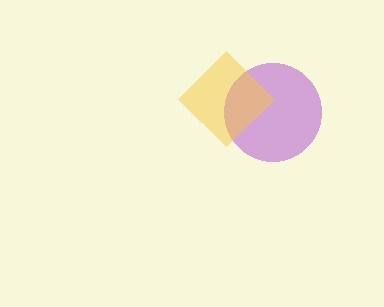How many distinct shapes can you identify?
There are 2 distinct shapes: a purple circle, a yellow diamond.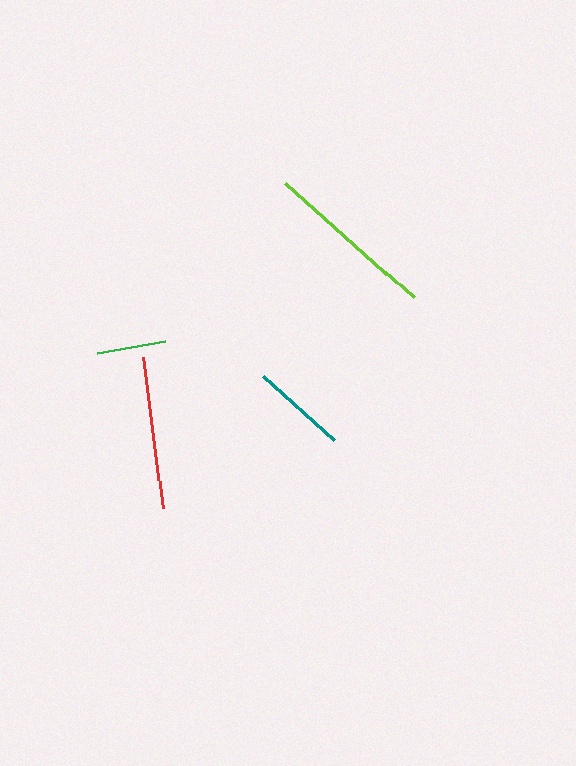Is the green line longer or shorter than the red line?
The red line is longer than the green line.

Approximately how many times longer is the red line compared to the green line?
The red line is approximately 2.2 times the length of the green line.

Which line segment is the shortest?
The green line is the shortest at approximately 69 pixels.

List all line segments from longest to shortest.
From longest to shortest: lime, red, teal, green.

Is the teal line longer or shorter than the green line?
The teal line is longer than the green line.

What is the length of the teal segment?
The teal segment is approximately 96 pixels long.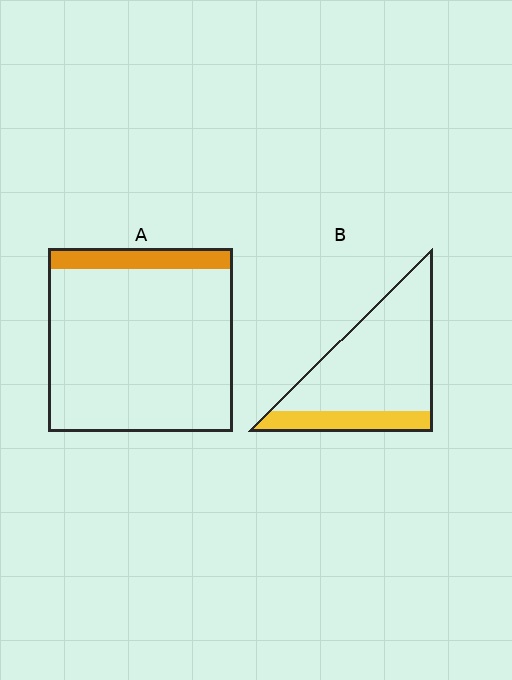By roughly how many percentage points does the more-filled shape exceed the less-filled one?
By roughly 10 percentage points (B over A).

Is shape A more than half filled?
No.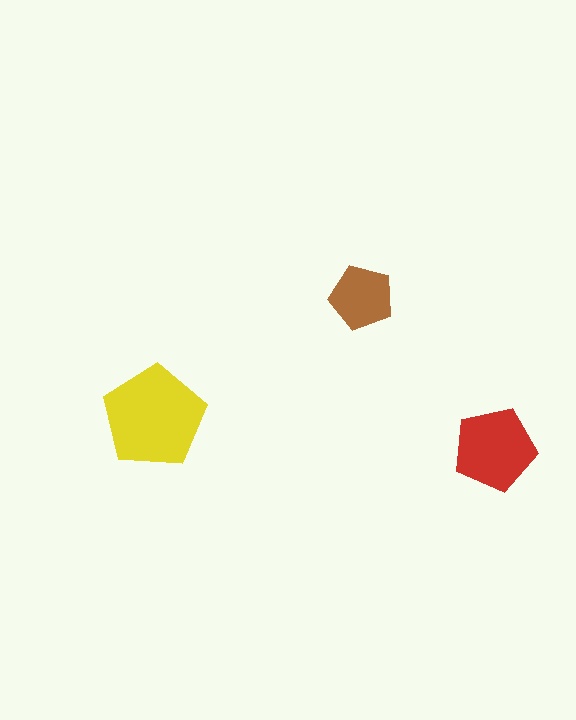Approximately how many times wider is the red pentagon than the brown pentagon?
About 1.5 times wider.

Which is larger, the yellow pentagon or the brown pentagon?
The yellow one.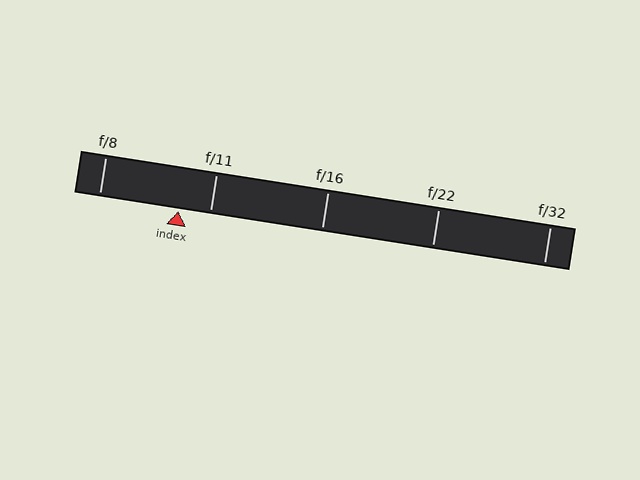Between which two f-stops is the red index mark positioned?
The index mark is between f/8 and f/11.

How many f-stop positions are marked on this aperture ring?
There are 5 f-stop positions marked.